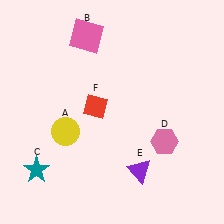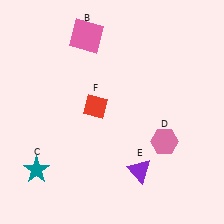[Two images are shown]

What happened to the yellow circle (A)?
The yellow circle (A) was removed in Image 2. It was in the bottom-left area of Image 1.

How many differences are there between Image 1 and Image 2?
There is 1 difference between the two images.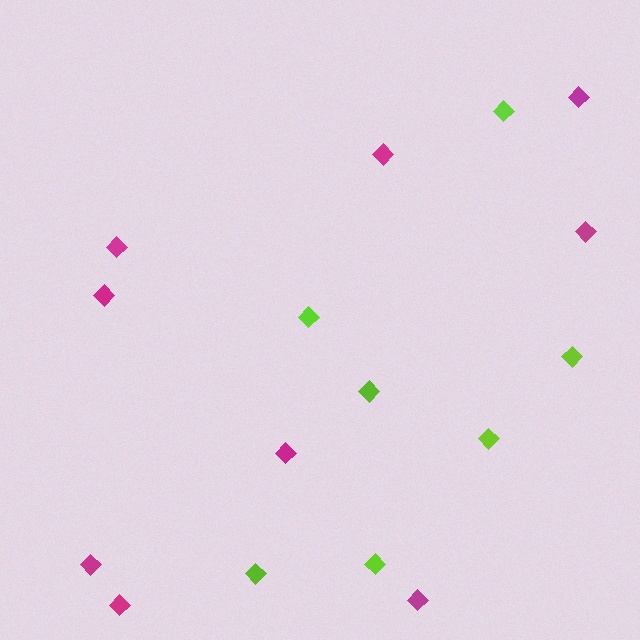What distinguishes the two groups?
There are 2 groups: one group of magenta diamonds (9) and one group of lime diamonds (7).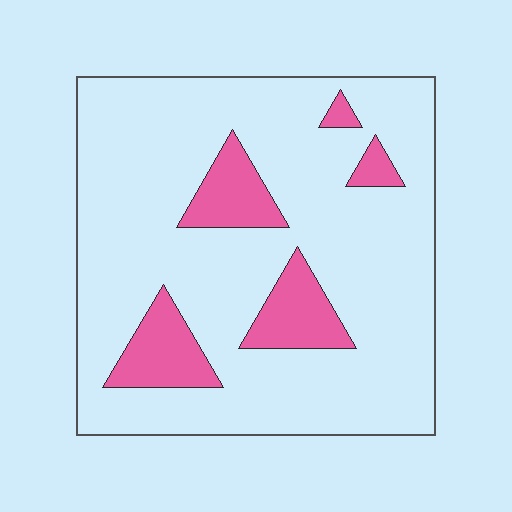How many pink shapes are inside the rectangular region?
5.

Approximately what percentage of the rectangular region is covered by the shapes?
Approximately 15%.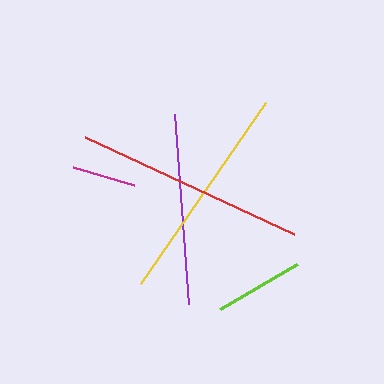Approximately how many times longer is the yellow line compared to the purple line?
The yellow line is approximately 1.2 times the length of the purple line.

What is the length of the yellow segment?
The yellow segment is approximately 220 pixels long.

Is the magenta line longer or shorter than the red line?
The red line is longer than the magenta line.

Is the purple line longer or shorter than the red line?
The red line is longer than the purple line.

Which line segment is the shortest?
The magenta line is the shortest at approximately 64 pixels.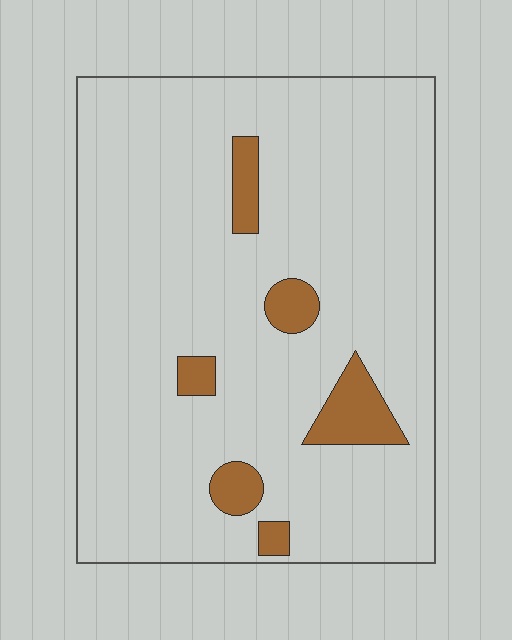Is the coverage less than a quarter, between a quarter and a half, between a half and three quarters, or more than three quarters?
Less than a quarter.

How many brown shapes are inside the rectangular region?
6.